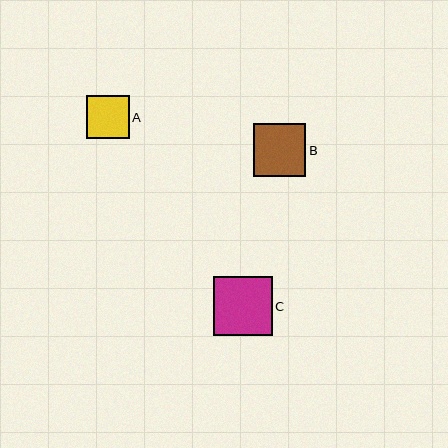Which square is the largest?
Square C is the largest with a size of approximately 59 pixels.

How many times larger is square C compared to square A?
Square C is approximately 1.4 times the size of square A.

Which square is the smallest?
Square A is the smallest with a size of approximately 43 pixels.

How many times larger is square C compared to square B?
Square C is approximately 1.1 times the size of square B.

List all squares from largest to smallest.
From largest to smallest: C, B, A.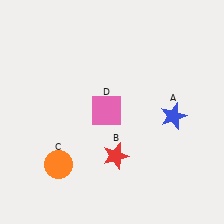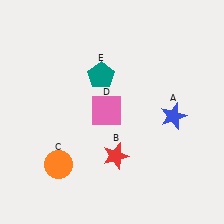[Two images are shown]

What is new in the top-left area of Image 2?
A teal pentagon (E) was added in the top-left area of Image 2.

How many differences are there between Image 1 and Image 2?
There is 1 difference between the two images.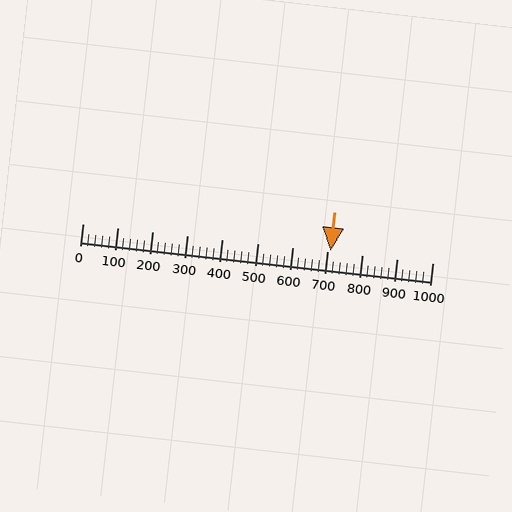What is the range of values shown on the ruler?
The ruler shows values from 0 to 1000.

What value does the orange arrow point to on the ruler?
The orange arrow points to approximately 708.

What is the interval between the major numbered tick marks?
The major tick marks are spaced 100 units apart.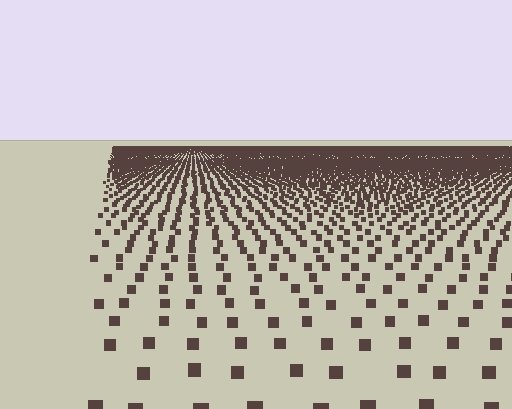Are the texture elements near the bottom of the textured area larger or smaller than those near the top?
Larger. Near the bottom, elements are closer to the viewer and appear at a bigger on-screen size.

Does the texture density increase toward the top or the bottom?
Density increases toward the top.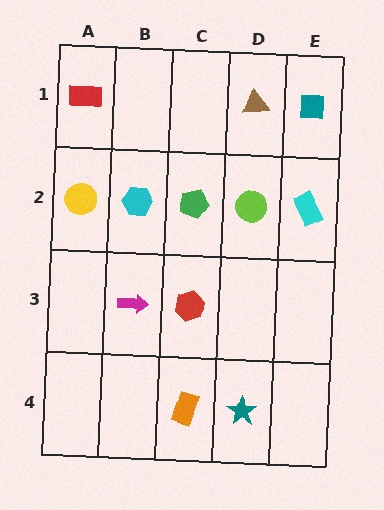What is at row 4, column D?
A teal star.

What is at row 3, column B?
A magenta arrow.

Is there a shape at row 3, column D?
No, that cell is empty.